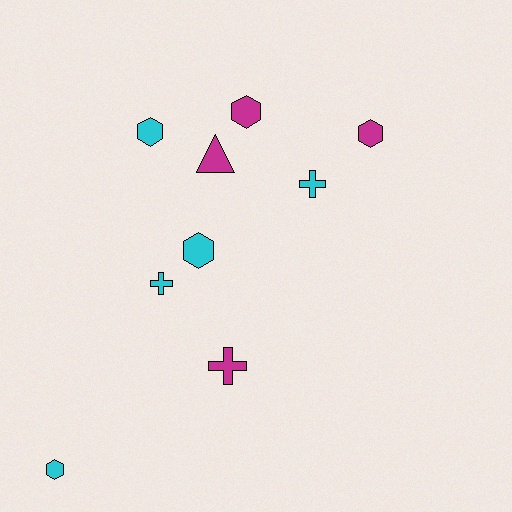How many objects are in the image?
There are 9 objects.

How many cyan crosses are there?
There are 2 cyan crosses.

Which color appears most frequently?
Cyan, with 5 objects.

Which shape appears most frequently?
Hexagon, with 5 objects.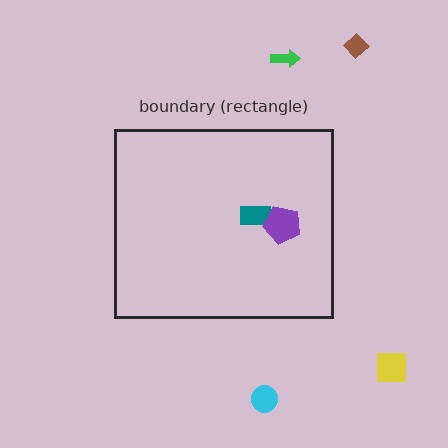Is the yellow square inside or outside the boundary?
Outside.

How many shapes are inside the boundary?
2 inside, 4 outside.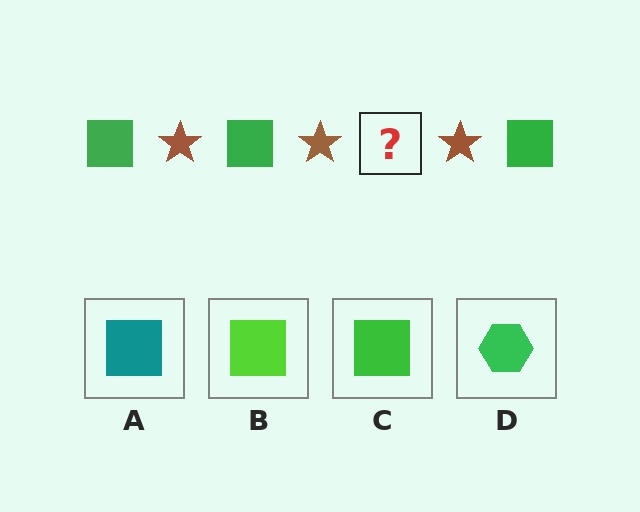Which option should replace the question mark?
Option C.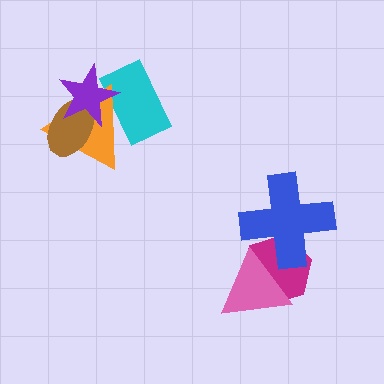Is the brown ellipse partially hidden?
Yes, it is partially covered by another shape.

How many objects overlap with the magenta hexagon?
2 objects overlap with the magenta hexagon.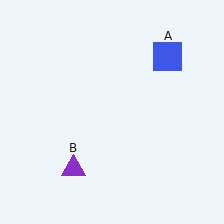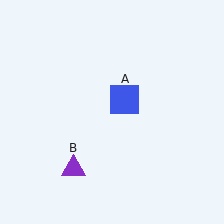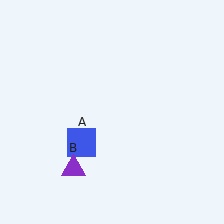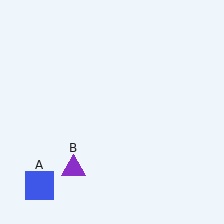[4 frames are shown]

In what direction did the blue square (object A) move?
The blue square (object A) moved down and to the left.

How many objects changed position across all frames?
1 object changed position: blue square (object A).